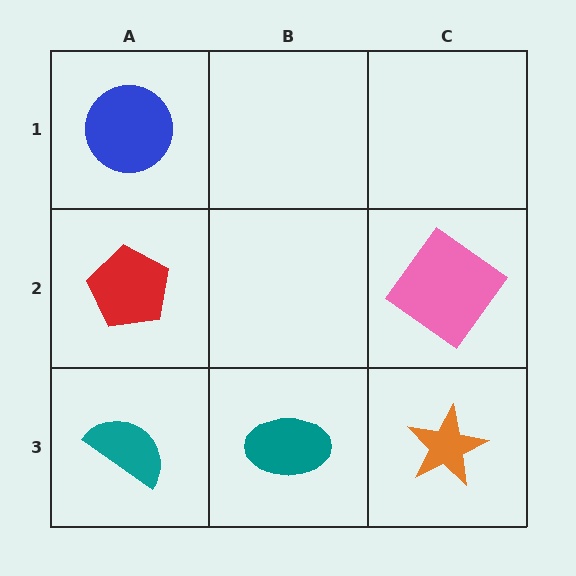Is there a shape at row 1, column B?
No, that cell is empty.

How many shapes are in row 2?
2 shapes.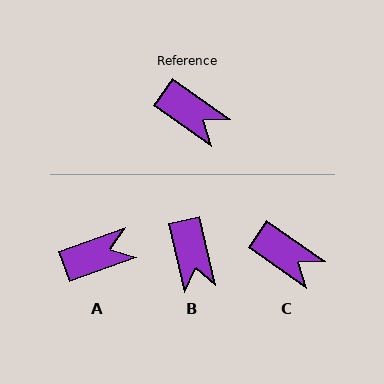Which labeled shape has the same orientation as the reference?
C.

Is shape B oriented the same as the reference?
No, it is off by about 42 degrees.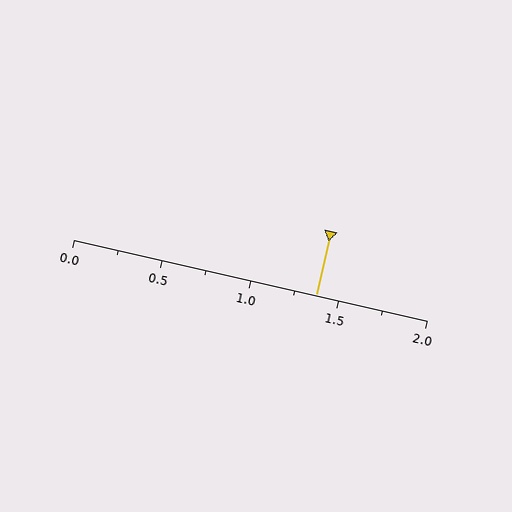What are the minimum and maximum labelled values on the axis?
The axis runs from 0.0 to 2.0.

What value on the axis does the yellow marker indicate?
The marker indicates approximately 1.38.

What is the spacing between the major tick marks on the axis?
The major ticks are spaced 0.5 apart.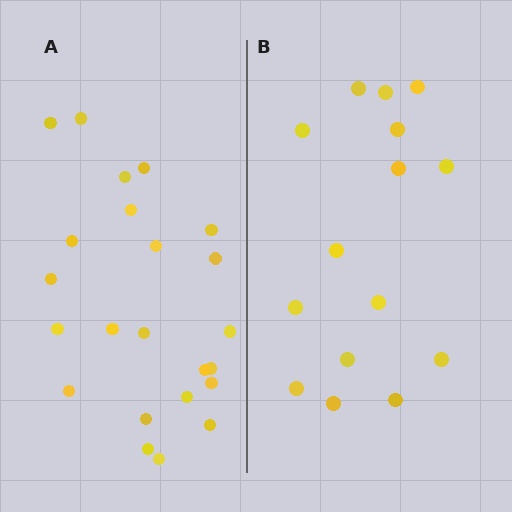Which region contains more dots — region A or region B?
Region A (the left region) has more dots.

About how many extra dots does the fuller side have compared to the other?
Region A has roughly 8 or so more dots than region B.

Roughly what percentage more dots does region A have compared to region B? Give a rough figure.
About 55% more.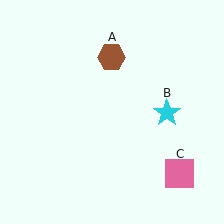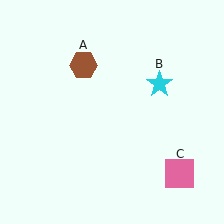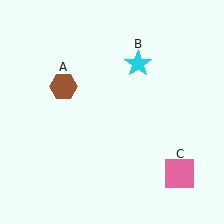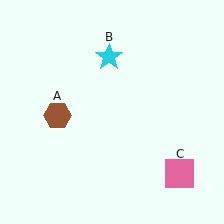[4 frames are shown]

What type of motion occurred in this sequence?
The brown hexagon (object A), cyan star (object B) rotated counterclockwise around the center of the scene.